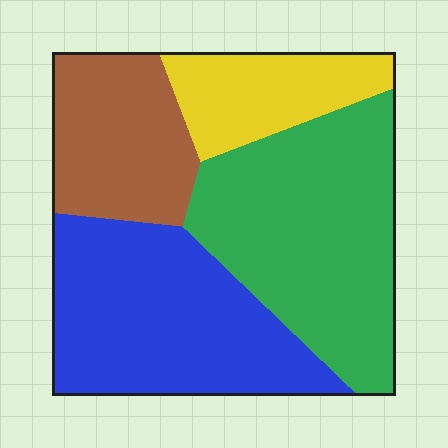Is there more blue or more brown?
Blue.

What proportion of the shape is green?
Green covers 35% of the shape.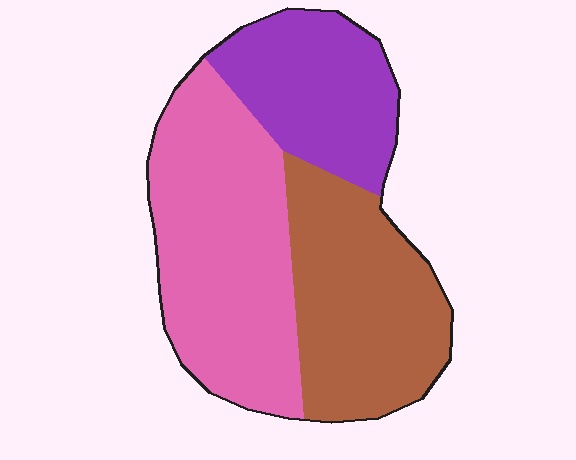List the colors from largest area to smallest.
From largest to smallest: pink, brown, purple.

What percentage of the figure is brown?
Brown takes up about one third (1/3) of the figure.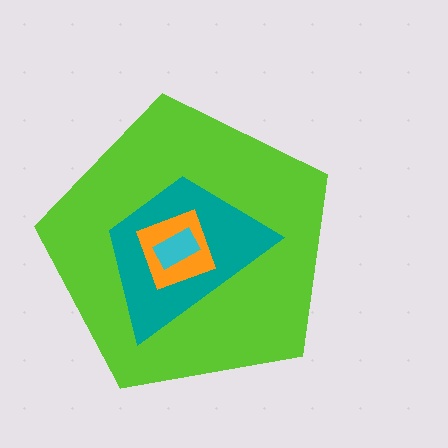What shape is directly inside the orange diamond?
The cyan rectangle.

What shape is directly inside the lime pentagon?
The teal trapezoid.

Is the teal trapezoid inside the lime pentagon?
Yes.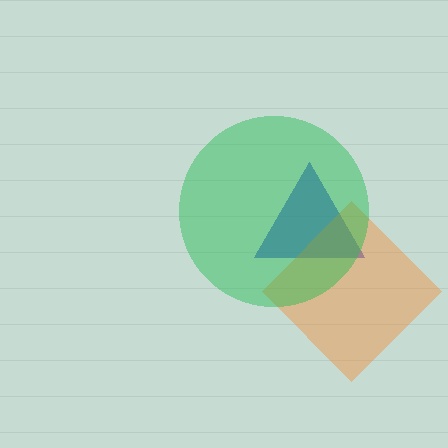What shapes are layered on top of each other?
The layered shapes are: a blue triangle, an orange diamond, a green circle.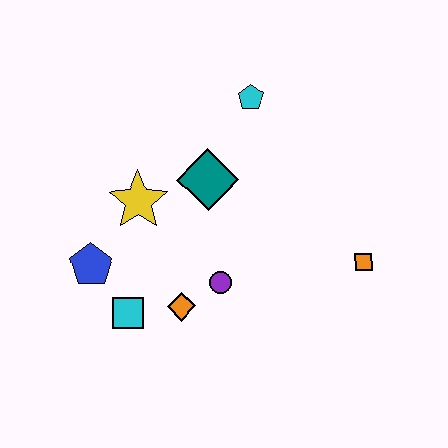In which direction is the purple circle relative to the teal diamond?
The purple circle is below the teal diamond.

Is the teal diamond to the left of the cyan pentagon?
Yes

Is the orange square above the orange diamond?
Yes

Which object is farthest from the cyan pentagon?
The cyan square is farthest from the cyan pentagon.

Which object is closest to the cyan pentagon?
The teal diamond is closest to the cyan pentagon.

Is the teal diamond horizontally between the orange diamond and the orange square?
Yes